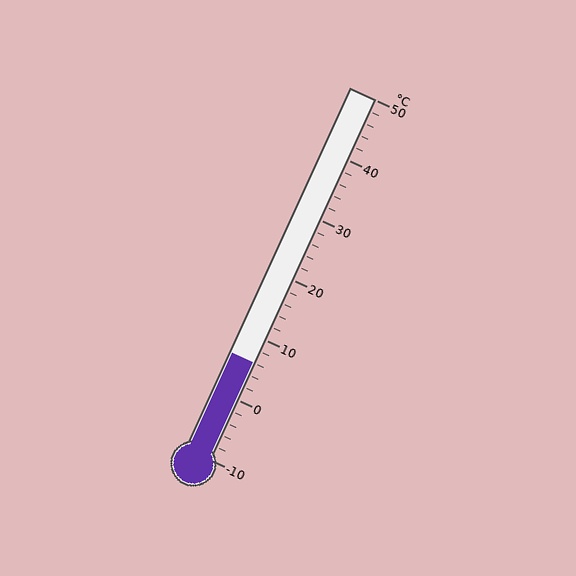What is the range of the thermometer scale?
The thermometer scale ranges from -10°C to 50°C.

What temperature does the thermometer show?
The thermometer shows approximately 6°C.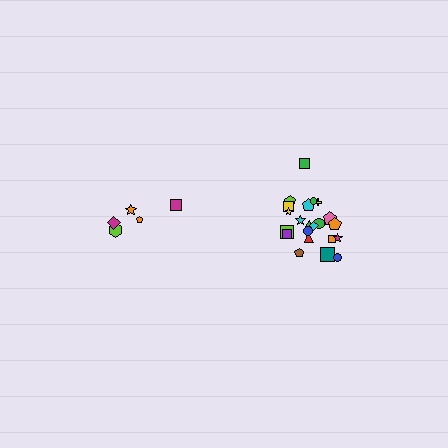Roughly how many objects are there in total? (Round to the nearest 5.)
Roughly 25 objects in total.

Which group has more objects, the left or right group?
The right group.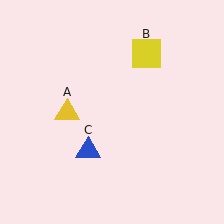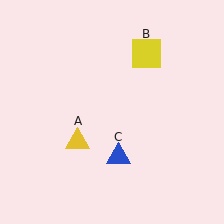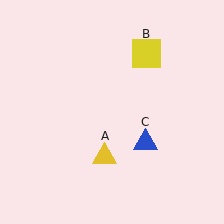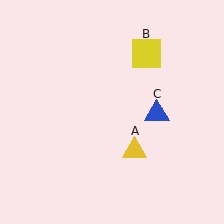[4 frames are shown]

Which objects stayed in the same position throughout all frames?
Yellow square (object B) remained stationary.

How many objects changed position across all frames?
2 objects changed position: yellow triangle (object A), blue triangle (object C).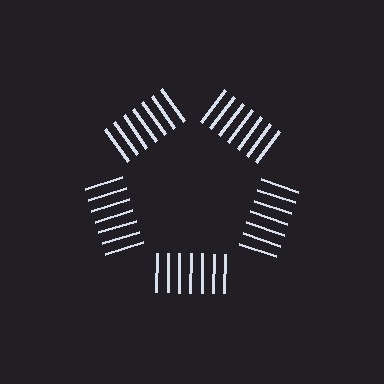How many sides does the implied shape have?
5 sides — the line-ends trace a pentagon.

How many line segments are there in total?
35 — 7 along each of the 5 edges.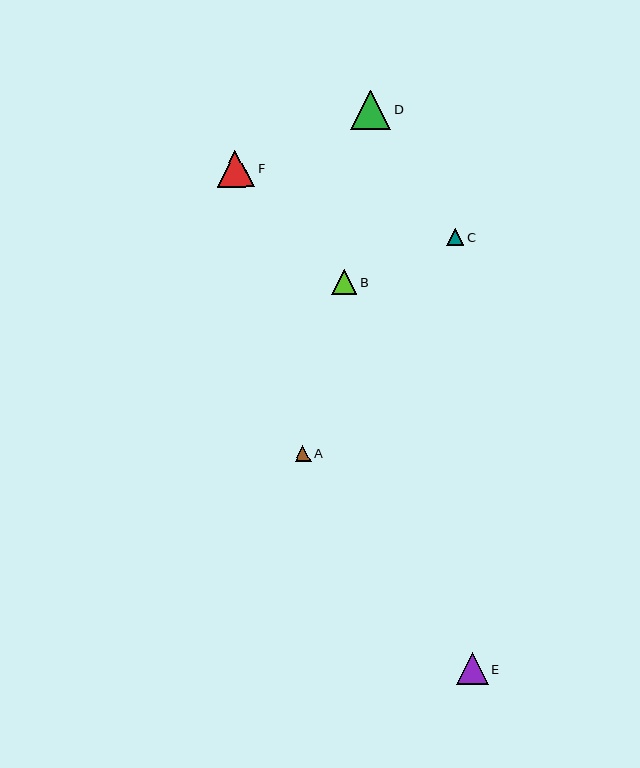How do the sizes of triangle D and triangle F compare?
Triangle D and triangle F are approximately the same size.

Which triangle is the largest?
Triangle D is the largest with a size of approximately 40 pixels.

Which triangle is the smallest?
Triangle A is the smallest with a size of approximately 16 pixels.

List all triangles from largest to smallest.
From largest to smallest: D, F, E, B, C, A.